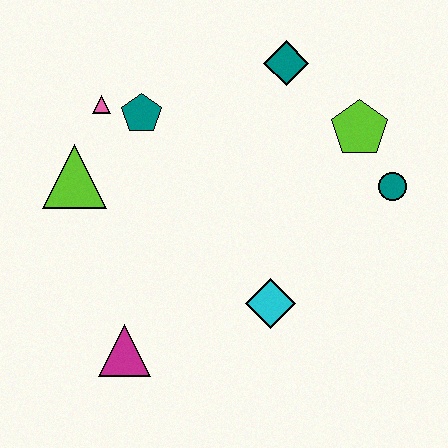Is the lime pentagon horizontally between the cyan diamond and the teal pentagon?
No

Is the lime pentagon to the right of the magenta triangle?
Yes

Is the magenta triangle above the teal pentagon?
No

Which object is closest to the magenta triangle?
The cyan diamond is closest to the magenta triangle.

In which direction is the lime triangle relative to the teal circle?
The lime triangle is to the left of the teal circle.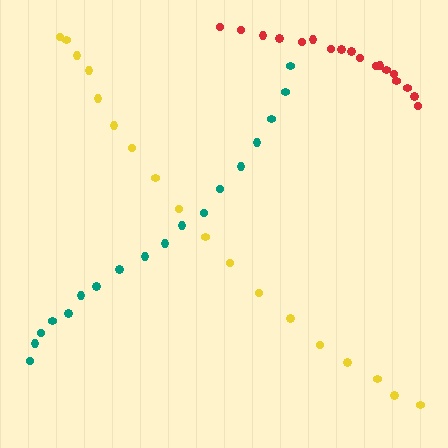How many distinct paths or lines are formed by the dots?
There are 3 distinct paths.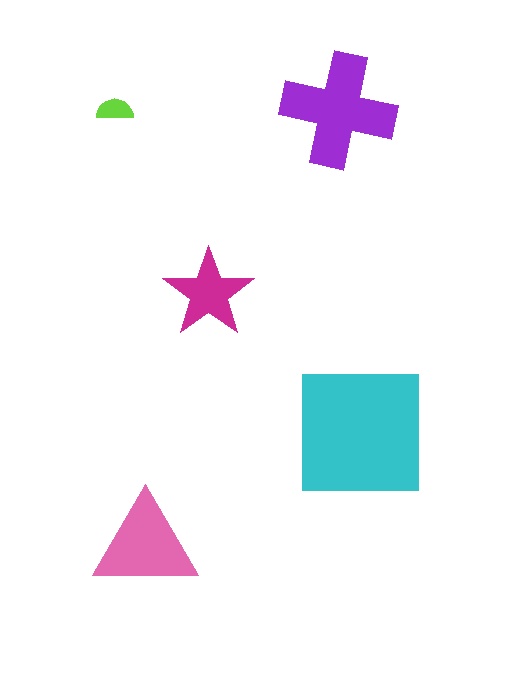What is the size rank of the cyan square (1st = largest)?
1st.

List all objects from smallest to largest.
The lime semicircle, the magenta star, the pink triangle, the purple cross, the cyan square.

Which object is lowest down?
The pink triangle is bottommost.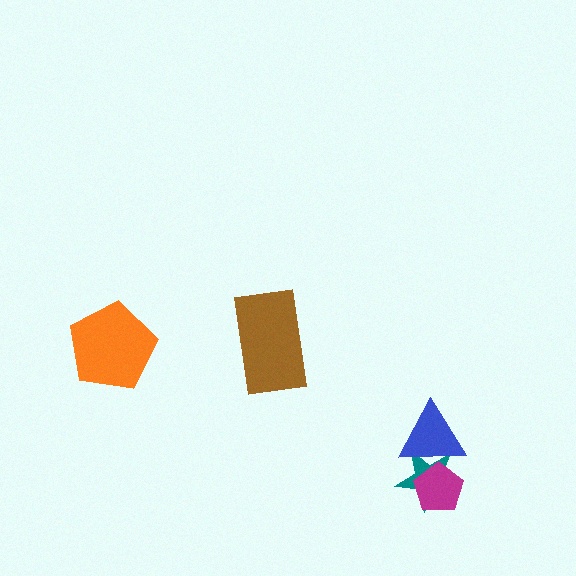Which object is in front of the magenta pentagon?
The blue triangle is in front of the magenta pentagon.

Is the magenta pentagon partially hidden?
Yes, it is partially covered by another shape.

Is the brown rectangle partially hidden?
No, no other shape covers it.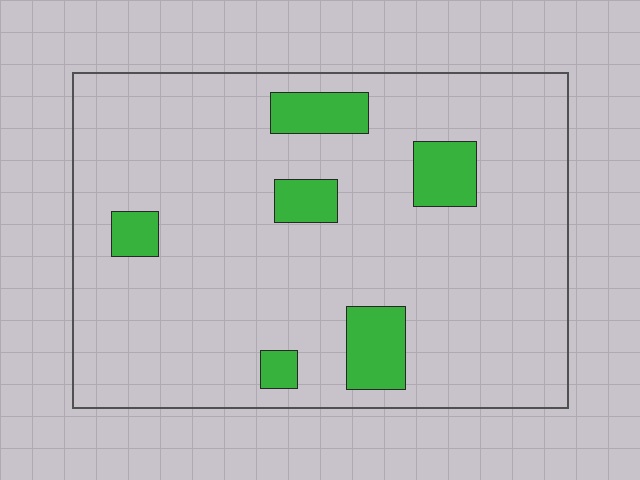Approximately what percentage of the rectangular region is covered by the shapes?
Approximately 10%.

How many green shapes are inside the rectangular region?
6.